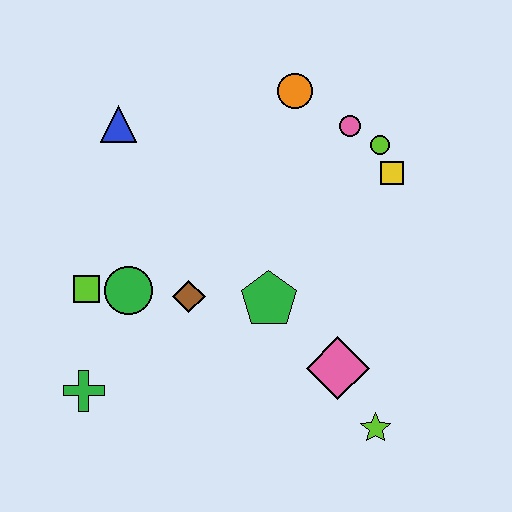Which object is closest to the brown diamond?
The green circle is closest to the brown diamond.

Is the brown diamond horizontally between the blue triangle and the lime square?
No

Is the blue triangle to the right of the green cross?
Yes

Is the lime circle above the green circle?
Yes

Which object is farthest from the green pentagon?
The blue triangle is farthest from the green pentagon.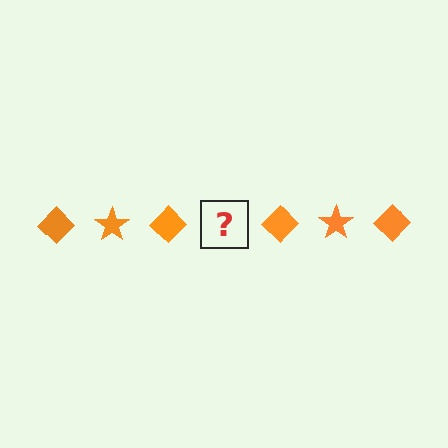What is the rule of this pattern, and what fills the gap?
The rule is that the pattern cycles through diamond, star shapes in orange. The gap should be filled with an orange star.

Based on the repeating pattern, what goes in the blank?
The blank should be an orange star.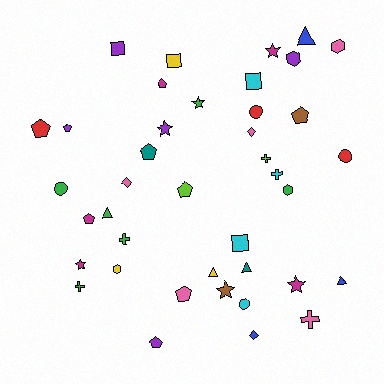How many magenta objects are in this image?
There are 5 magenta objects.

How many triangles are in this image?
There are 5 triangles.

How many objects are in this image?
There are 40 objects.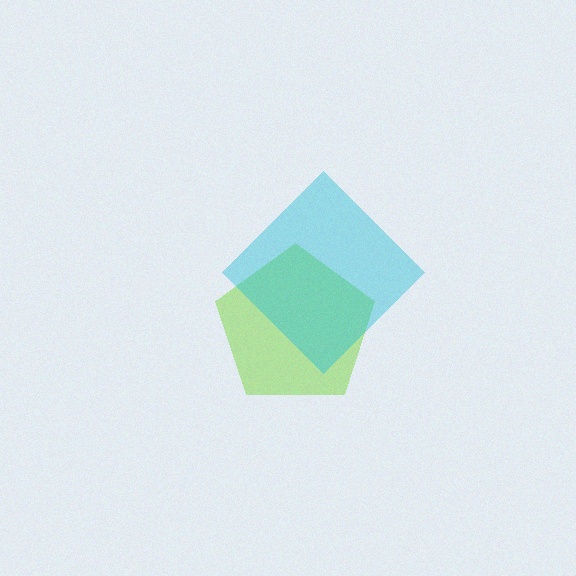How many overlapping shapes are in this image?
There are 2 overlapping shapes in the image.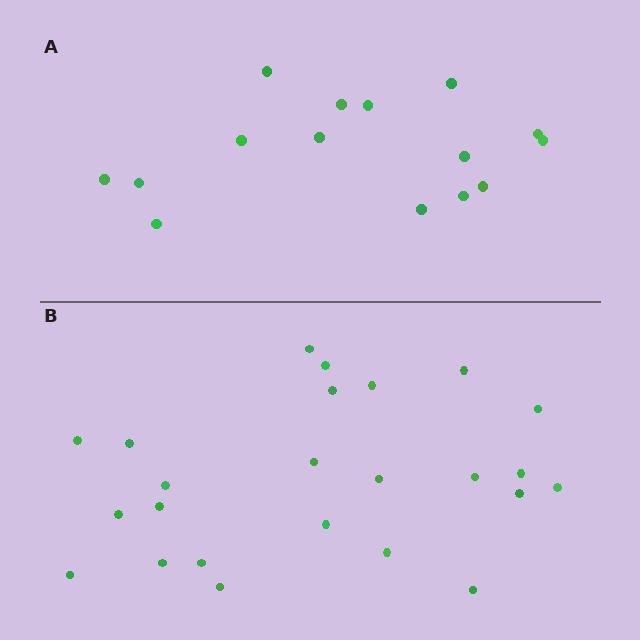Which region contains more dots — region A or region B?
Region B (the bottom region) has more dots.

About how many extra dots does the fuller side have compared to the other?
Region B has roughly 8 or so more dots than region A.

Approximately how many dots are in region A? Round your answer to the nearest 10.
About 20 dots. (The exact count is 15, which rounds to 20.)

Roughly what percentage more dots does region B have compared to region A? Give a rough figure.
About 60% more.